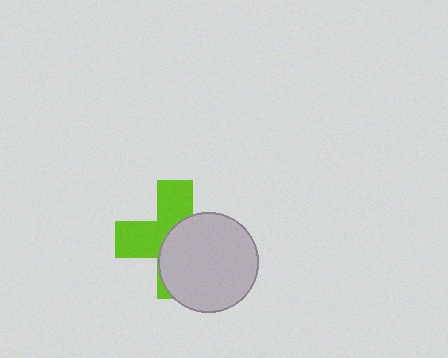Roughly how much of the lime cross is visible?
About half of it is visible (roughly 47%).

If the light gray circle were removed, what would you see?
You would see the complete lime cross.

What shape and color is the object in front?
The object in front is a light gray circle.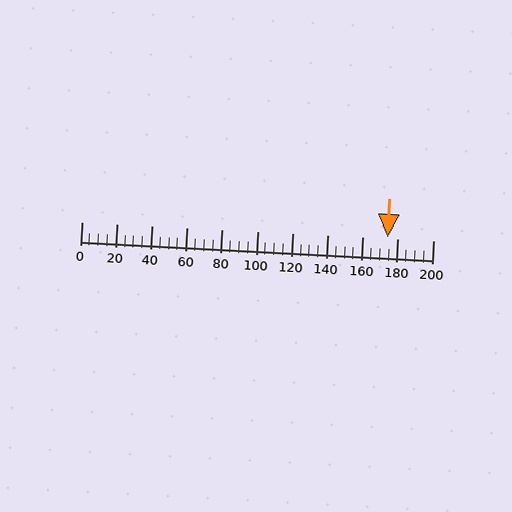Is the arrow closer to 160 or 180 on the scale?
The arrow is closer to 180.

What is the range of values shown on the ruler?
The ruler shows values from 0 to 200.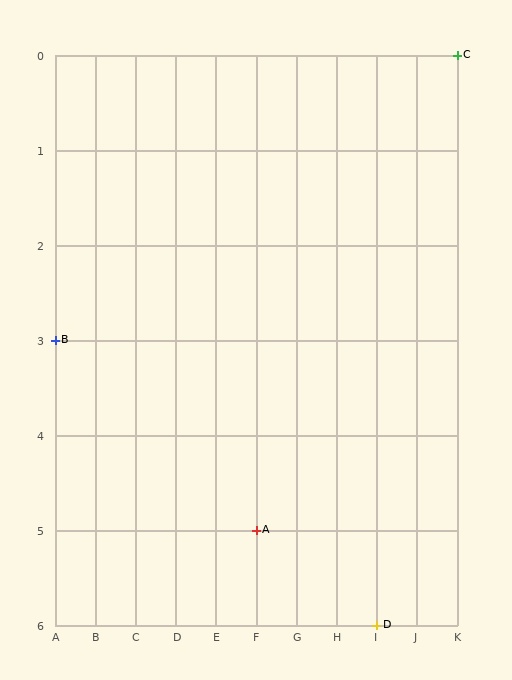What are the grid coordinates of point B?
Point B is at grid coordinates (A, 3).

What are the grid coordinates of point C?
Point C is at grid coordinates (K, 0).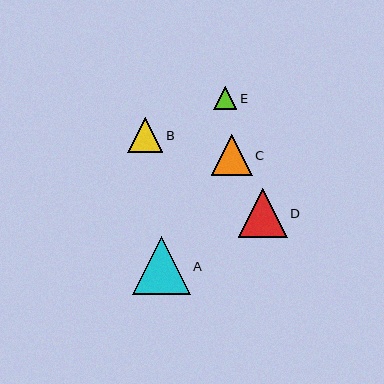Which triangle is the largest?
Triangle A is the largest with a size of approximately 58 pixels.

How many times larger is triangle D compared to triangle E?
Triangle D is approximately 2.1 times the size of triangle E.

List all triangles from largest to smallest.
From largest to smallest: A, D, C, B, E.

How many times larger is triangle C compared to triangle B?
Triangle C is approximately 1.2 times the size of triangle B.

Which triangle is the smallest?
Triangle E is the smallest with a size of approximately 23 pixels.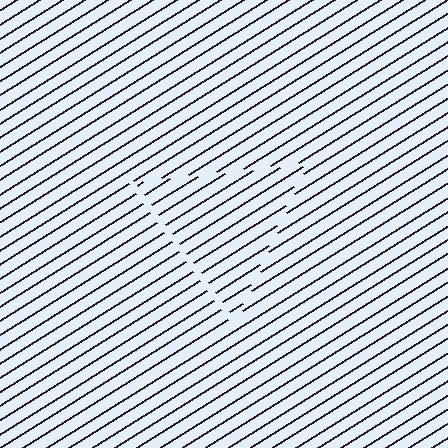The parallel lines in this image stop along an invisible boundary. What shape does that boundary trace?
An illusory triangle. The interior of the shape contains the same grating, shifted by half a period — the contour is defined by the phase discontinuity where line-ends from the inner and outer gratings abut.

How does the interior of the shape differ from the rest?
The interior of the shape contains the same grating, shifted by half a period — the contour is defined by the phase discontinuity where line-ends from the inner and outer gratings abut.